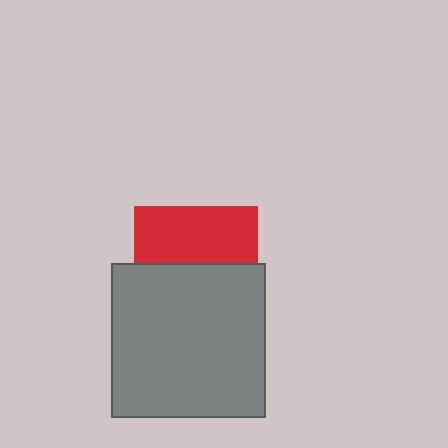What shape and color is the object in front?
The object in front is a gray square.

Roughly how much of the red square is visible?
About half of it is visible (roughly 47%).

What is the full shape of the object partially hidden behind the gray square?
The partially hidden object is a red square.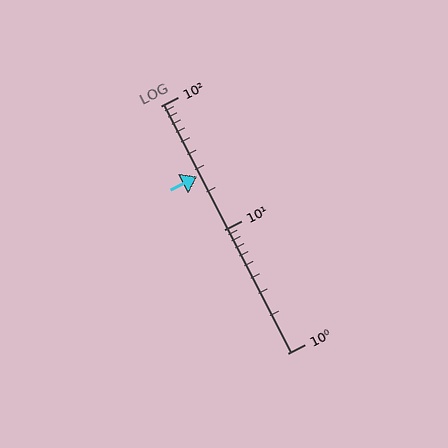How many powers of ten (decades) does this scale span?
The scale spans 2 decades, from 1 to 100.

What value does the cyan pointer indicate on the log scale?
The pointer indicates approximately 27.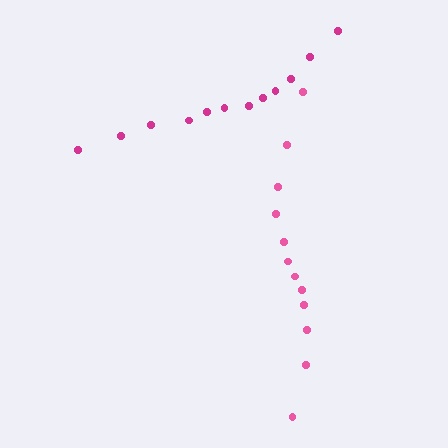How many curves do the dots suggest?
There are 2 distinct paths.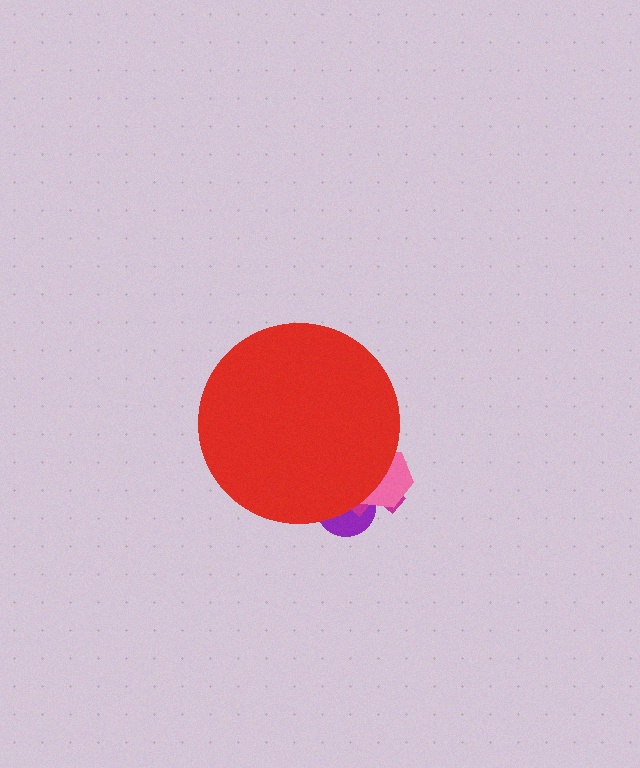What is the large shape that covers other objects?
A red circle.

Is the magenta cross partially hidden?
Yes, the magenta cross is partially hidden behind the red circle.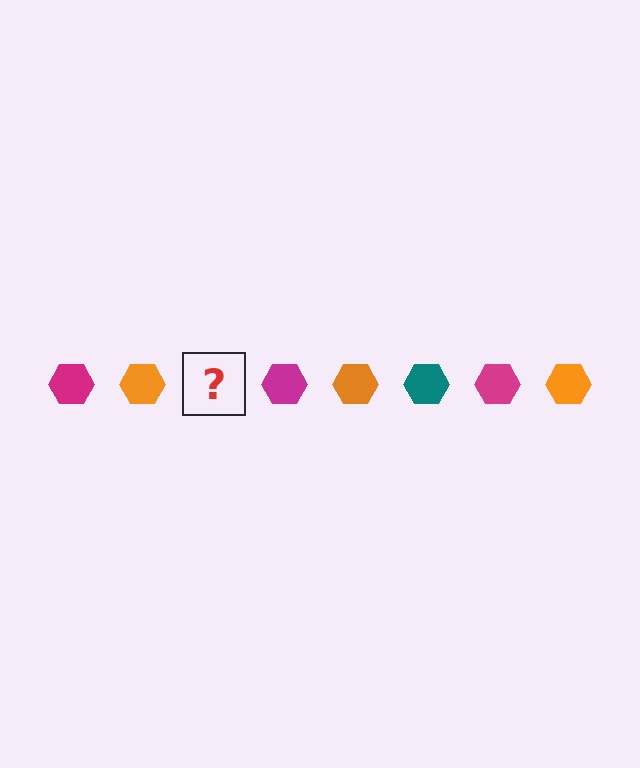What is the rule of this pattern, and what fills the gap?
The rule is that the pattern cycles through magenta, orange, teal hexagons. The gap should be filled with a teal hexagon.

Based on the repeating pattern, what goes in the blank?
The blank should be a teal hexagon.